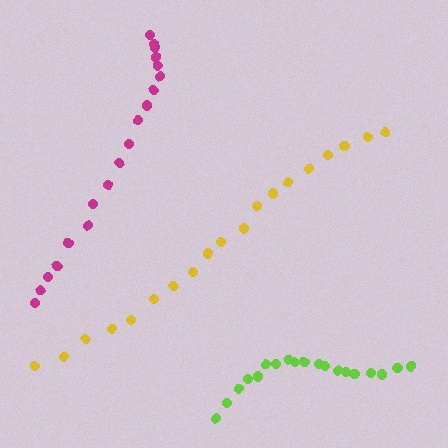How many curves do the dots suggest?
There are 3 distinct paths.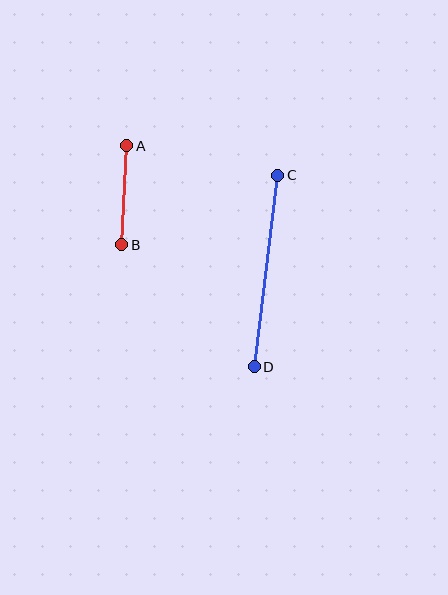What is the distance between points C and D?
The distance is approximately 193 pixels.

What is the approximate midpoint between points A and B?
The midpoint is at approximately (124, 195) pixels.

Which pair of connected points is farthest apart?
Points C and D are farthest apart.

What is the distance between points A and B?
The distance is approximately 99 pixels.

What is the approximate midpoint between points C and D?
The midpoint is at approximately (266, 271) pixels.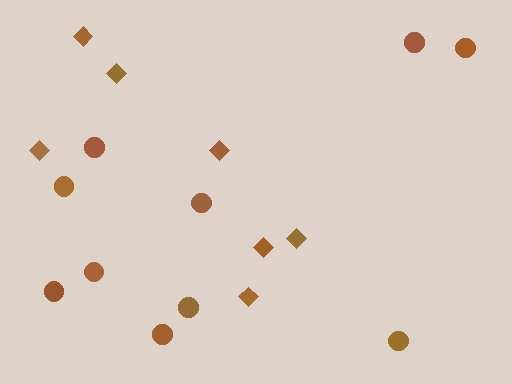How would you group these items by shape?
There are 2 groups: one group of circles (10) and one group of diamonds (7).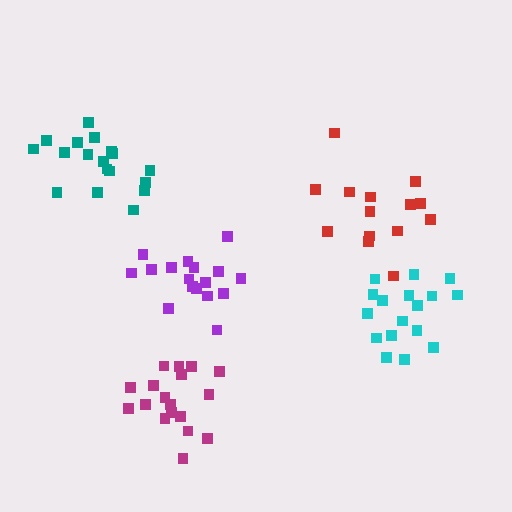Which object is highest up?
The teal cluster is topmost.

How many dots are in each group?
Group 1: 17 dots, Group 2: 17 dots, Group 3: 18 dots, Group 4: 14 dots, Group 5: 18 dots (84 total).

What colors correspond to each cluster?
The clusters are colored: purple, cyan, teal, red, magenta.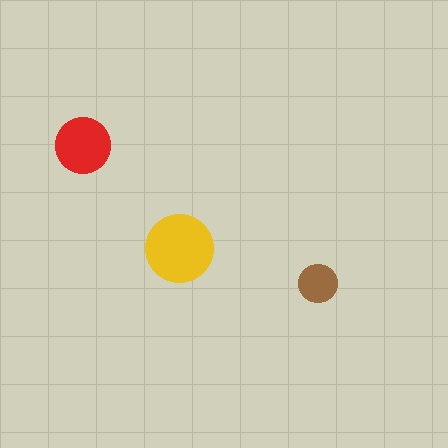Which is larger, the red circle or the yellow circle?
The yellow one.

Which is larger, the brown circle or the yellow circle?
The yellow one.